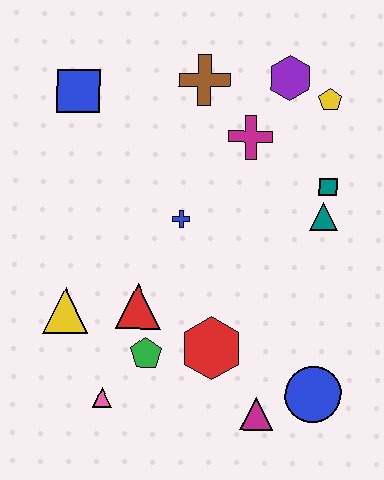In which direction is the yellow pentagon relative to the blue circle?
The yellow pentagon is above the blue circle.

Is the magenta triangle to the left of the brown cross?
No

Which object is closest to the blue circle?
The magenta triangle is closest to the blue circle.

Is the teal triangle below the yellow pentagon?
Yes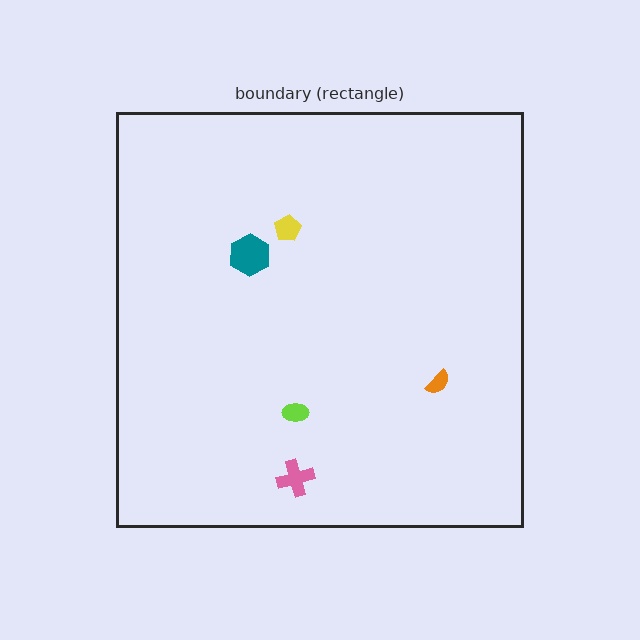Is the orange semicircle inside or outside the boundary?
Inside.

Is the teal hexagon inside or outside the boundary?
Inside.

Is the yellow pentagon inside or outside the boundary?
Inside.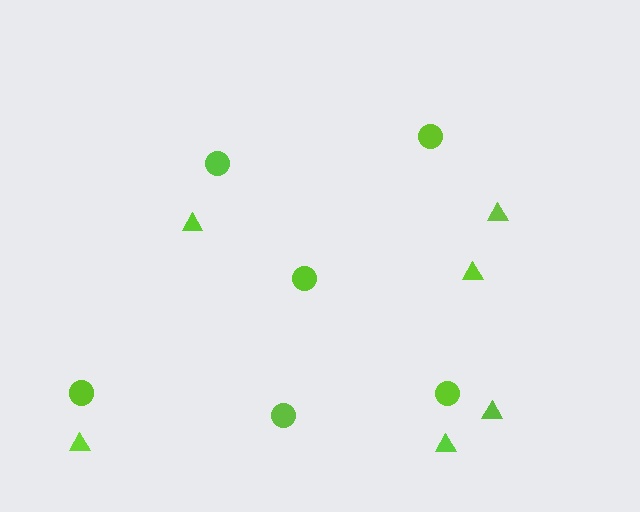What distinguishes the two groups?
There are 2 groups: one group of circles (6) and one group of triangles (6).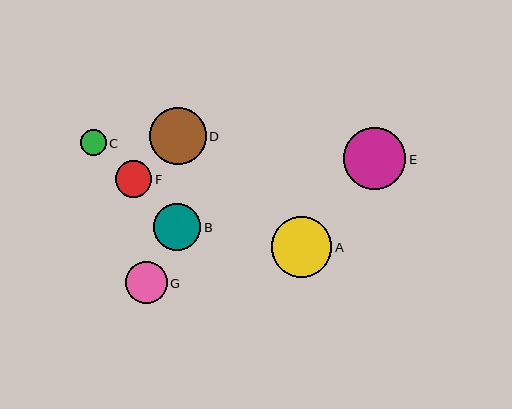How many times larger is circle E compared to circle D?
Circle E is approximately 1.1 times the size of circle D.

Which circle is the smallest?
Circle C is the smallest with a size of approximately 26 pixels.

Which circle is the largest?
Circle E is the largest with a size of approximately 62 pixels.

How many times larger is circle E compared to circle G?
Circle E is approximately 1.5 times the size of circle G.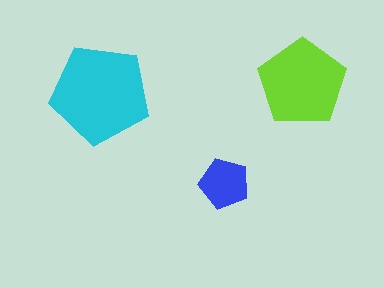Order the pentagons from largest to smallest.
the cyan one, the lime one, the blue one.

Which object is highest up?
The lime pentagon is topmost.